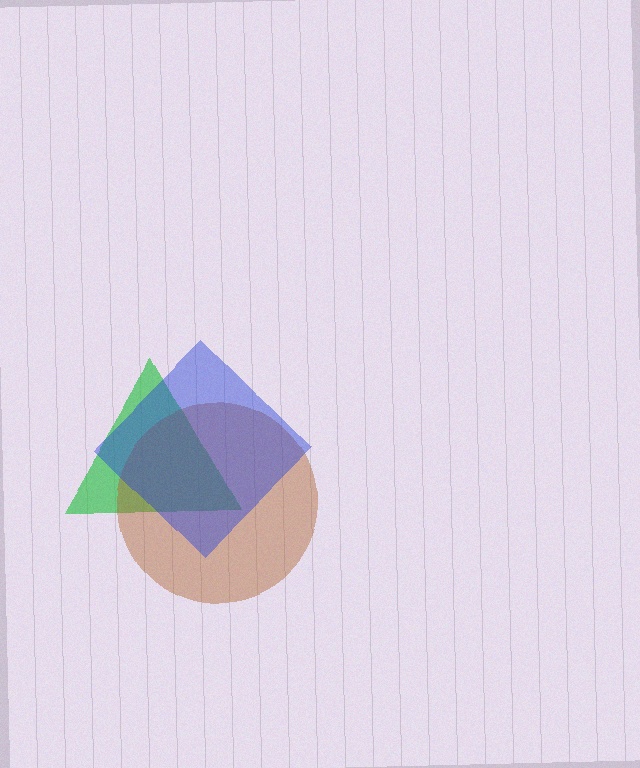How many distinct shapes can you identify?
There are 3 distinct shapes: a green triangle, a brown circle, a blue diamond.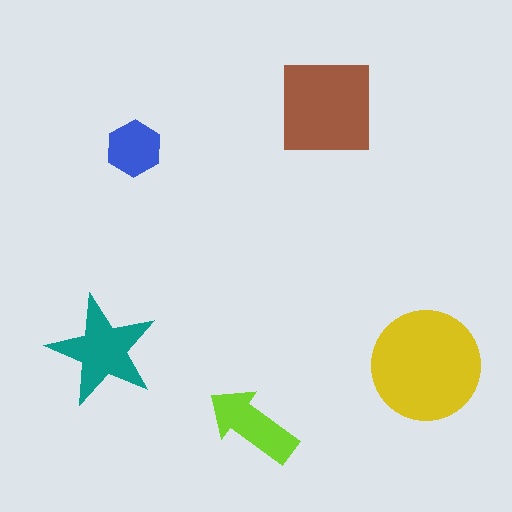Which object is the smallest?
The blue hexagon.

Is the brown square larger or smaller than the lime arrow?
Larger.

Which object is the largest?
The yellow circle.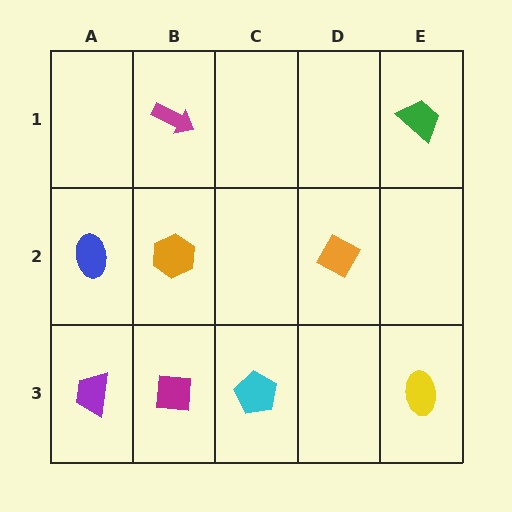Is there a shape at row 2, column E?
No, that cell is empty.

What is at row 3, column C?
A cyan pentagon.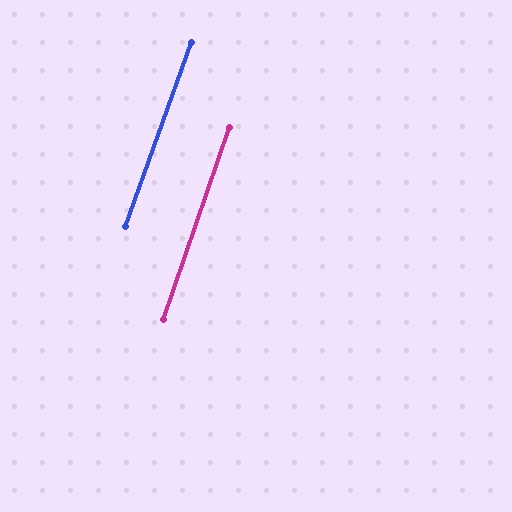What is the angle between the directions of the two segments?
Approximately 0 degrees.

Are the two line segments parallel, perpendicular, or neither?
Parallel — their directions differ by only 0.4°.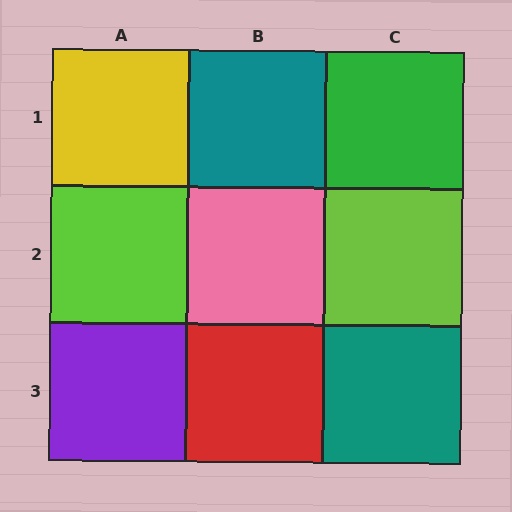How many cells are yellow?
1 cell is yellow.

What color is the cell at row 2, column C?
Lime.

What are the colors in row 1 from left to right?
Yellow, teal, green.